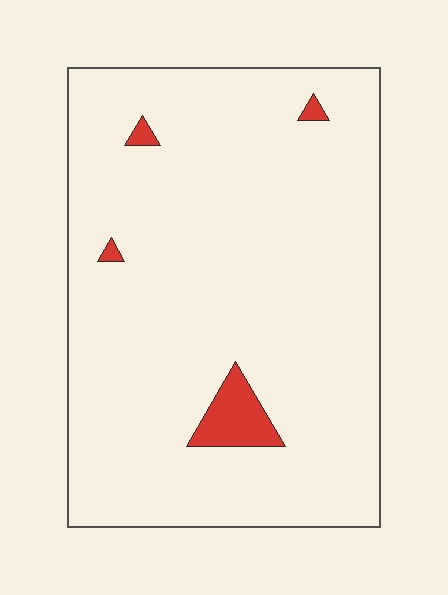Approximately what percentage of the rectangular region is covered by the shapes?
Approximately 5%.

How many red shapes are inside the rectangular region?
4.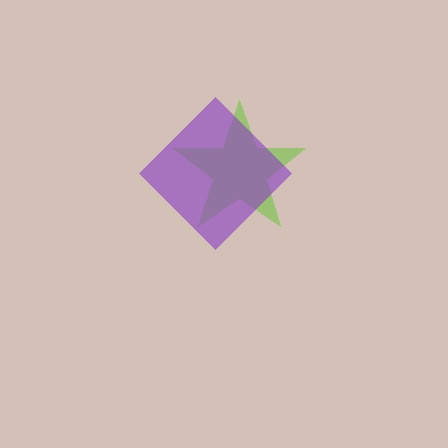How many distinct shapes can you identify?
There are 2 distinct shapes: a lime star, a purple diamond.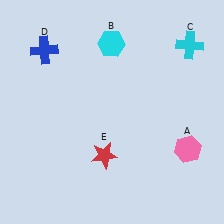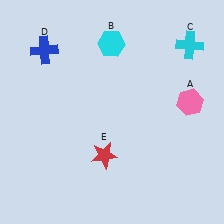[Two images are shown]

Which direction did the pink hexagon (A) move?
The pink hexagon (A) moved up.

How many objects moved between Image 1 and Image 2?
1 object moved between the two images.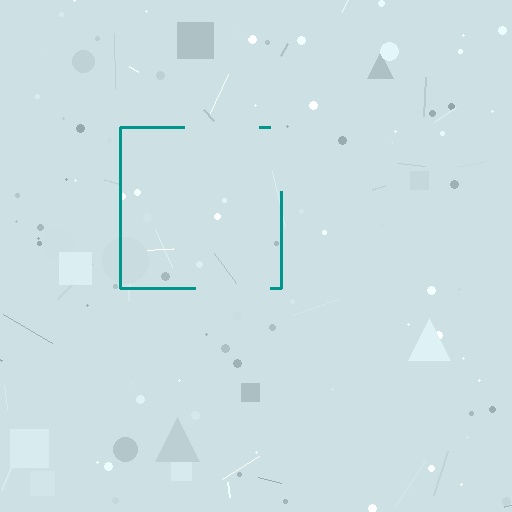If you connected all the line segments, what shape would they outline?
They would outline a square.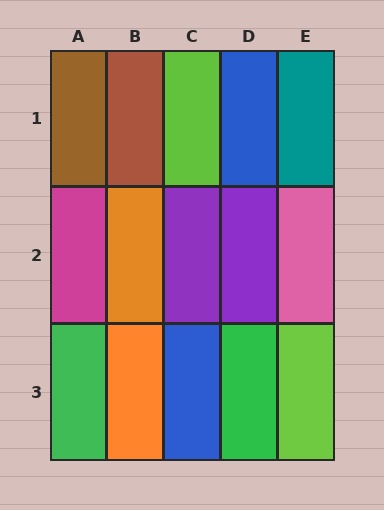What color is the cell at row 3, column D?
Green.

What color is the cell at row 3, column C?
Blue.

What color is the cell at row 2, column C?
Purple.